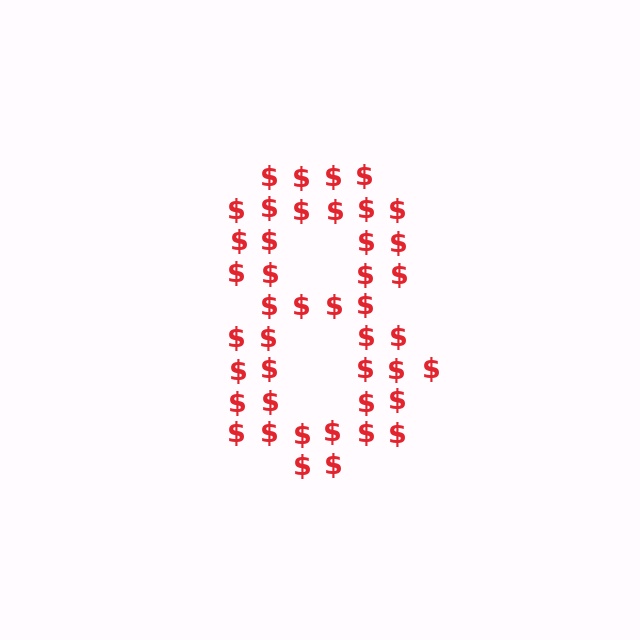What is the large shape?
The large shape is the digit 8.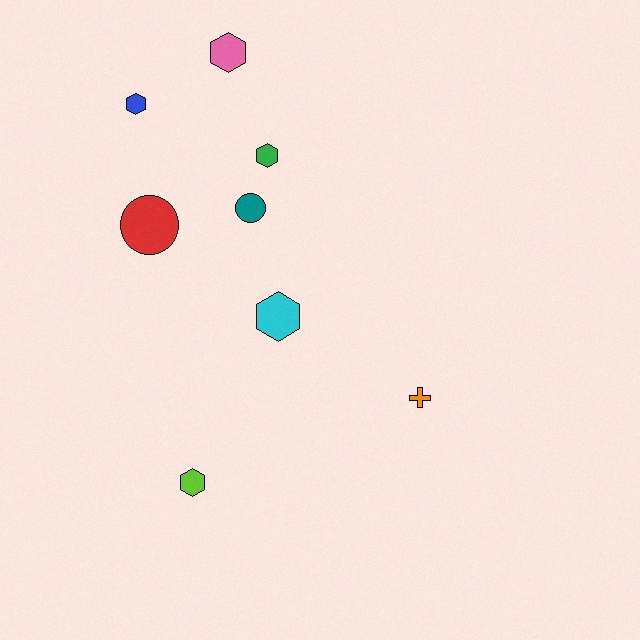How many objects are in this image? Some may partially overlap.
There are 8 objects.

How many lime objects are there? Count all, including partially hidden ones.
There is 1 lime object.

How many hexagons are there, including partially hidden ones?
There are 5 hexagons.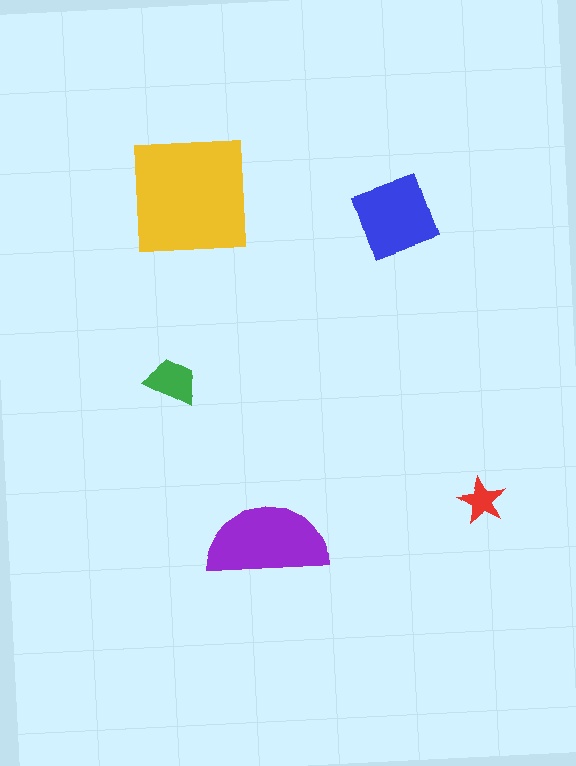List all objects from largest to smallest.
The yellow square, the purple semicircle, the blue diamond, the green trapezoid, the red star.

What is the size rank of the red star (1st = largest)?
5th.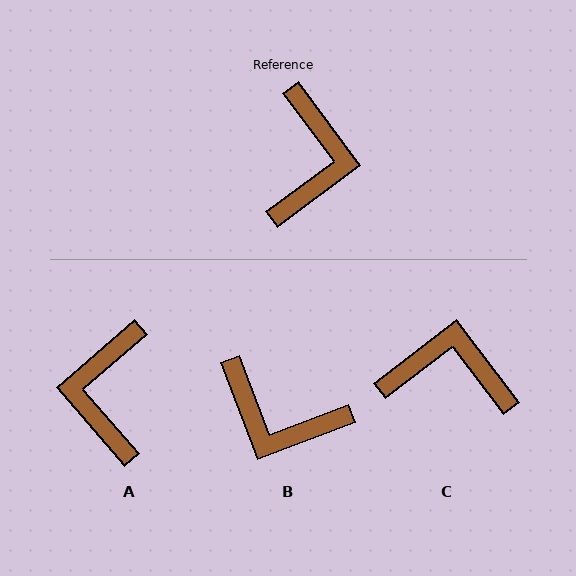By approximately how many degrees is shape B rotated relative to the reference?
Approximately 106 degrees clockwise.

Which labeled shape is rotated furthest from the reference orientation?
A, about 176 degrees away.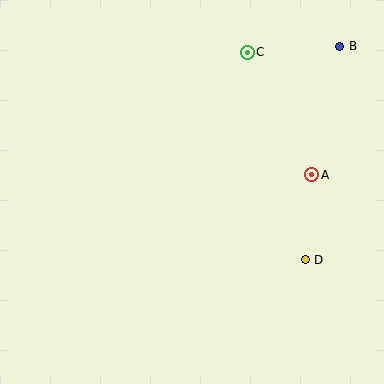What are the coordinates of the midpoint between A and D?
The midpoint between A and D is at (309, 217).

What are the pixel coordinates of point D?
Point D is at (305, 260).